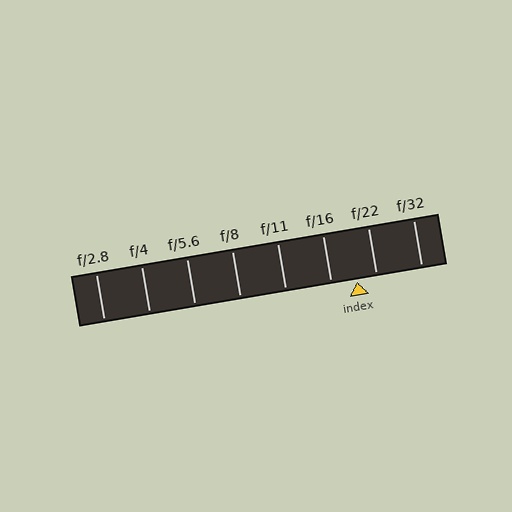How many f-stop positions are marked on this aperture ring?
There are 8 f-stop positions marked.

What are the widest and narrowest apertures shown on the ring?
The widest aperture shown is f/2.8 and the narrowest is f/32.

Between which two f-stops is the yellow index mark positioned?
The index mark is between f/16 and f/22.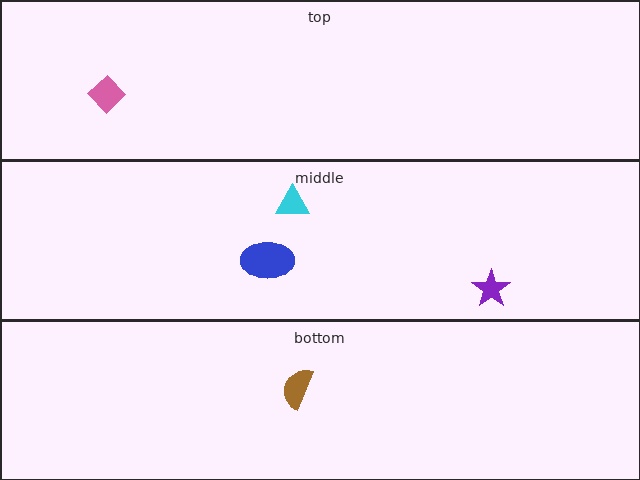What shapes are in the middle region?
The purple star, the cyan triangle, the blue ellipse.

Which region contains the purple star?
The middle region.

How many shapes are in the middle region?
3.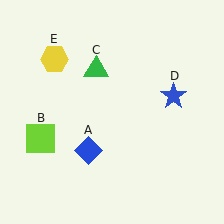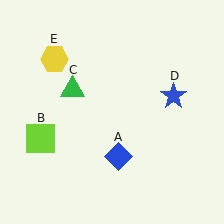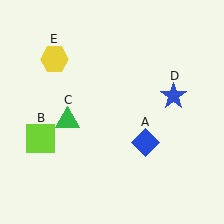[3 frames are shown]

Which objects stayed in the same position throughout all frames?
Lime square (object B) and blue star (object D) and yellow hexagon (object E) remained stationary.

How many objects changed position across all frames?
2 objects changed position: blue diamond (object A), green triangle (object C).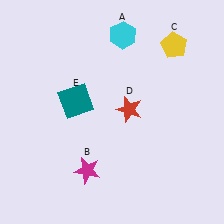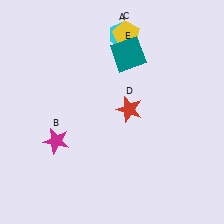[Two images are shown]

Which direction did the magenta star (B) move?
The magenta star (B) moved left.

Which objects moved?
The objects that moved are: the magenta star (B), the yellow pentagon (C), the teal square (E).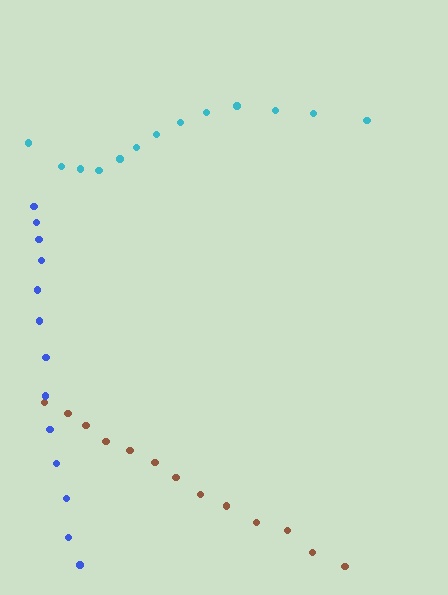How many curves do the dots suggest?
There are 3 distinct paths.